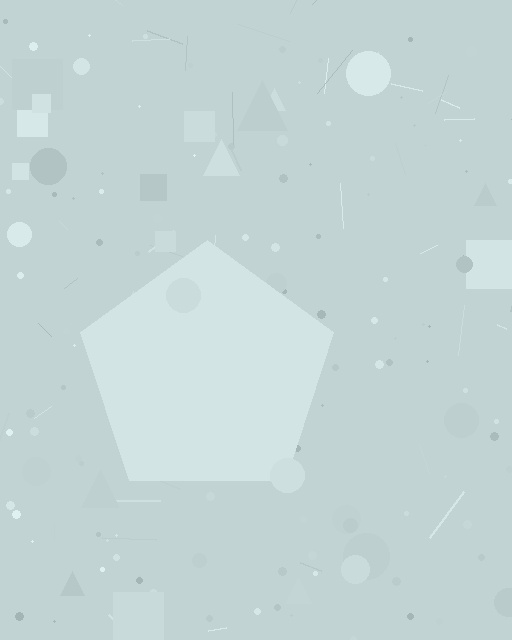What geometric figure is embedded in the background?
A pentagon is embedded in the background.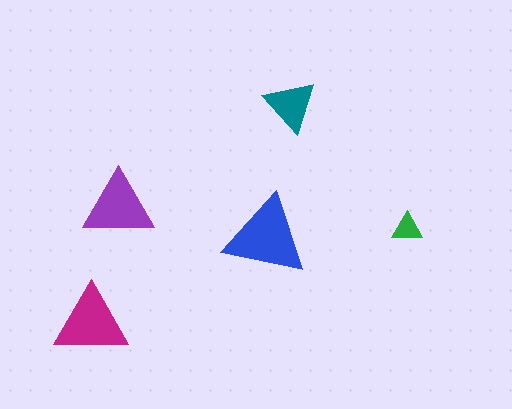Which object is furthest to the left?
The magenta triangle is leftmost.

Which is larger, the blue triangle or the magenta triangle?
The blue one.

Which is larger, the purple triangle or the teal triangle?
The purple one.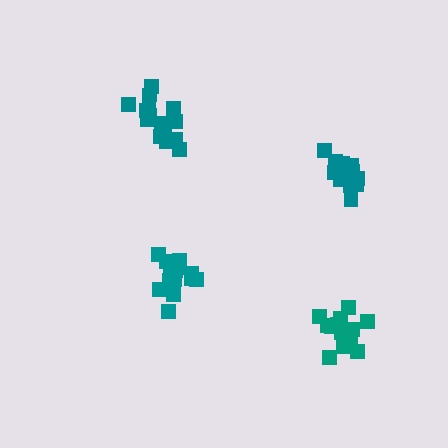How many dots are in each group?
Group 1: 14 dots, Group 2: 15 dots, Group 3: 15 dots, Group 4: 12 dots (56 total).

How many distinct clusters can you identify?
There are 4 distinct clusters.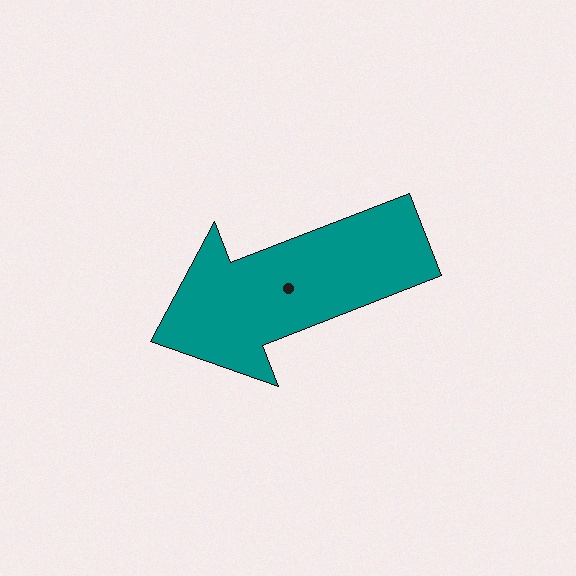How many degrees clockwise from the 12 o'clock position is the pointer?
Approximately 249 degrees.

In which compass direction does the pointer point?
West.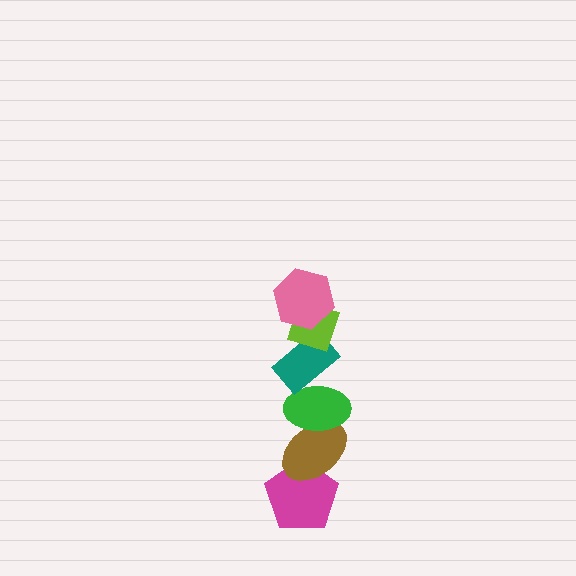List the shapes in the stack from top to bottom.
From top to bottom: the pink hexagon, the lime diamond, the teal rectangle, the green ellipse, the brown ellipse, the magenta pentagon.